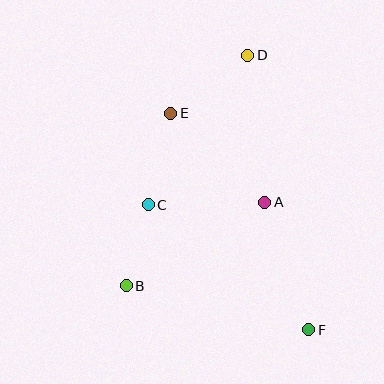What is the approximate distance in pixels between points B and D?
The distance between B and D is approximately 261 pixels.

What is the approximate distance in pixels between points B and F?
The distance between B and F is approximately 188 pixels.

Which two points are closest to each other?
Points B and C are closest to each other.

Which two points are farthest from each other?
Points D and F are farthest from each other.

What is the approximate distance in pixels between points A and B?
The distance between A and B is approximately 162 pixels.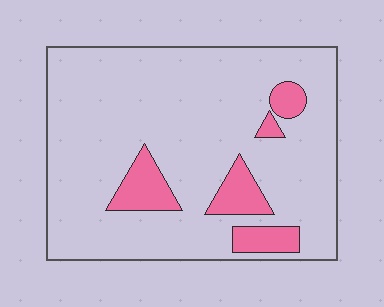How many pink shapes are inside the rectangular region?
5.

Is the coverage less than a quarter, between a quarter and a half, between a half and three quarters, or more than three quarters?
Less than a quarter.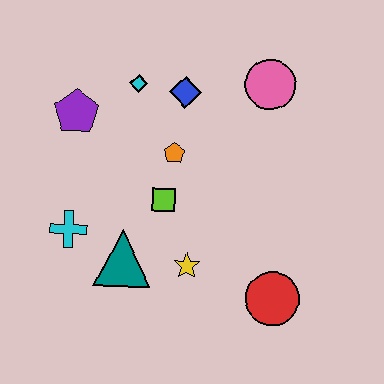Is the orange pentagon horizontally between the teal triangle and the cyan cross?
No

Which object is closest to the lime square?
The orange pentagon is closest to the lime square.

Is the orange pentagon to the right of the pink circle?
No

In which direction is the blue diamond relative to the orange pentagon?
The blue diamond is above the orange pentagon.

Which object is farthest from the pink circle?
The cyan cross is farthest from the pink circle.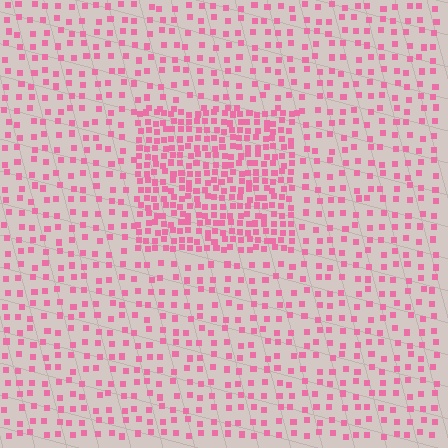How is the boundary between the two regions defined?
The boundary is defined by a change in element density (approximately 2.4x ratio). All elements are the same color, size, and shape.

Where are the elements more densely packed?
The elements are more densely packed inside the rectangle boundary.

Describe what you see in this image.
The image contains small pink elements arranged at two different densities. A rectangle-shaped region is visible where the elements are more densely packed than the surrounding area.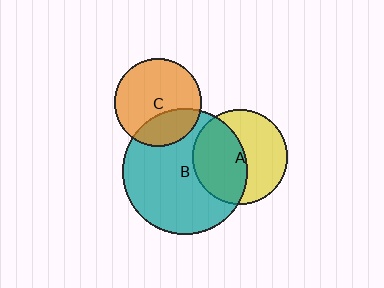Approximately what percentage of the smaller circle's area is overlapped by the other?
Approximately 50%.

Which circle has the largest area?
Circle B (teal).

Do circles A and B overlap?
Yes.